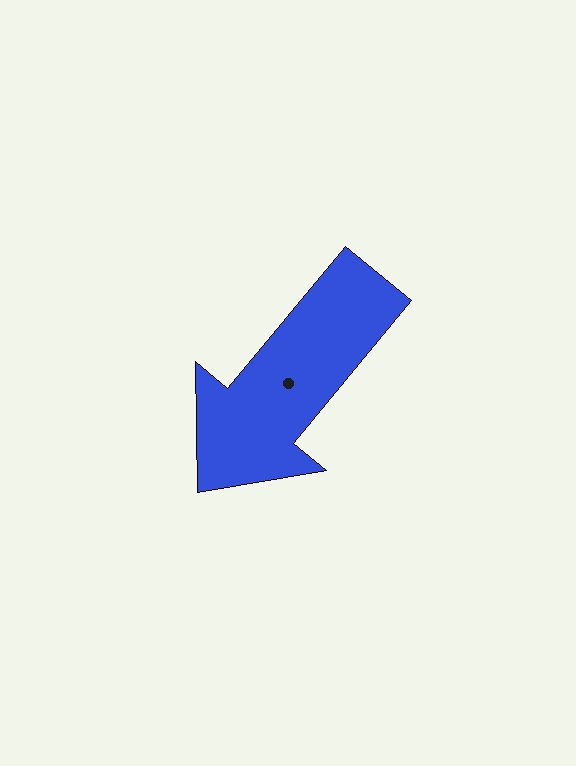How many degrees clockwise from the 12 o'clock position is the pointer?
Approximately 219 degrees.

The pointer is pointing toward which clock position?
Roughly 7 o'clock.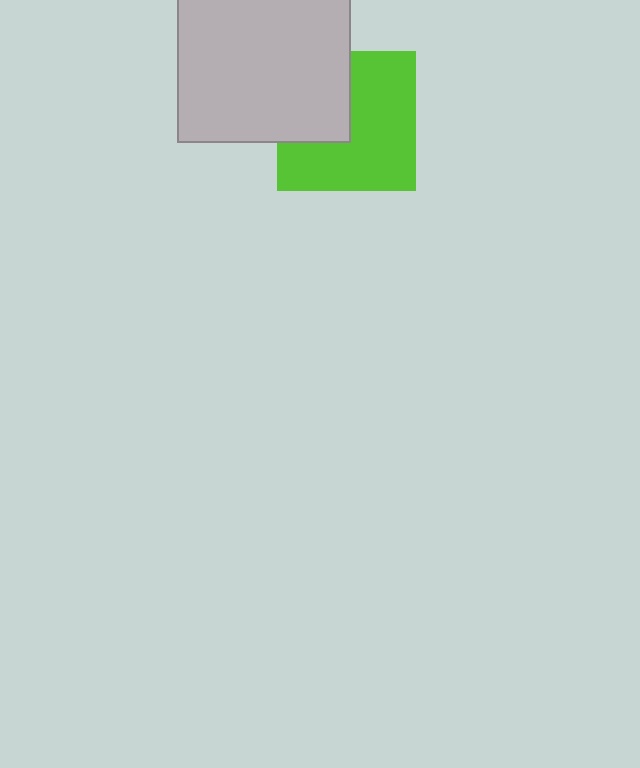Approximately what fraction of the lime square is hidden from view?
Roughly 35% of the lime square is hidden behind the light gray square.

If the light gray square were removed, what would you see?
You would see the complete lime square.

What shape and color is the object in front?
The object in front is a light gray square.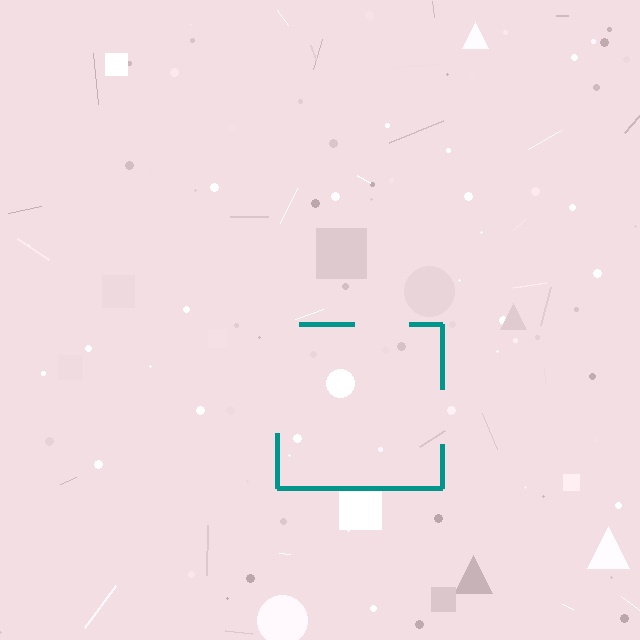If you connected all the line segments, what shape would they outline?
They would outline a square.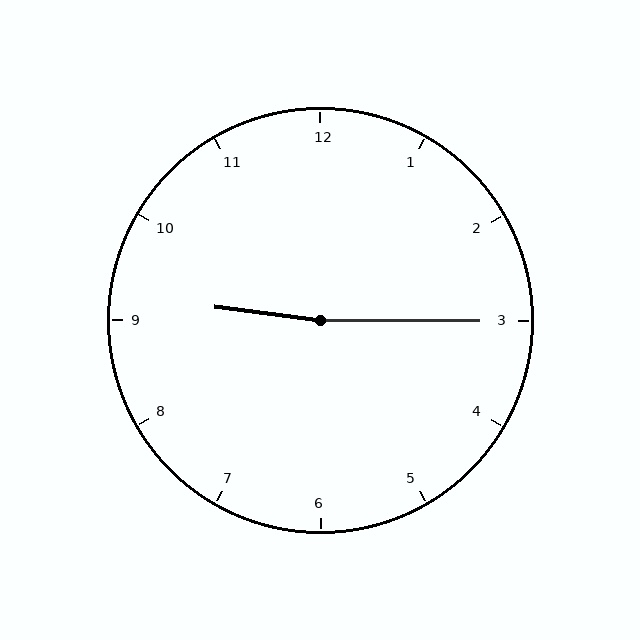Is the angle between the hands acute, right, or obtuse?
It is obtuse.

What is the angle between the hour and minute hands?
Approximately 172 degrees.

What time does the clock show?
9:15.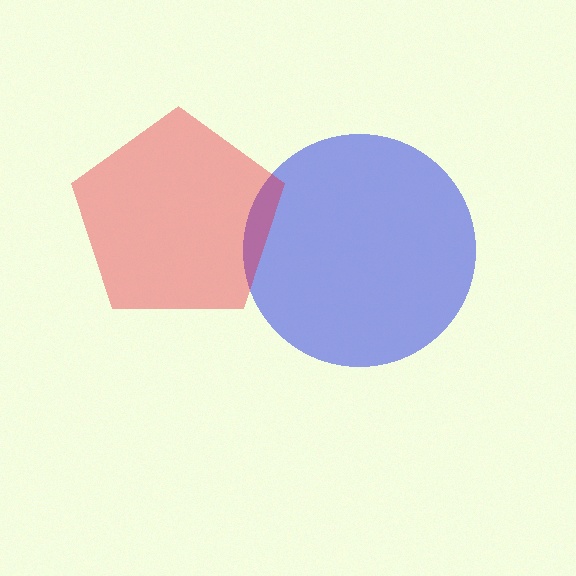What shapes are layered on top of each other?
The layered shapes are: a blue circle, a red pentagon.